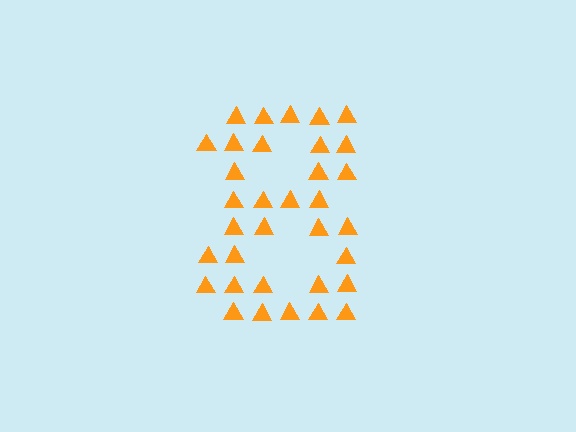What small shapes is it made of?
It is made of small triangles.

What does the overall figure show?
The overall figure shows the digit 8.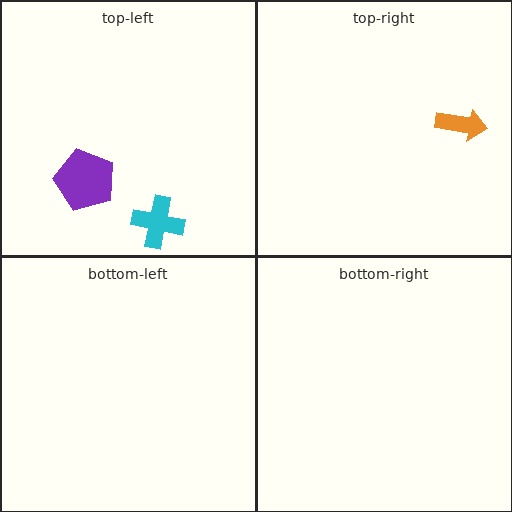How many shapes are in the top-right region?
1.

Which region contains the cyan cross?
The top-left region.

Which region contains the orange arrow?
The top-right region.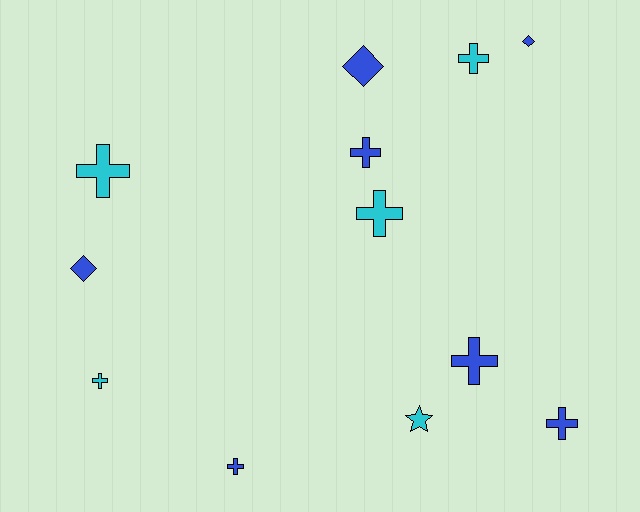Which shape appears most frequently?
Cross, with 8 objects.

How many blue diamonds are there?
There are 3 blue diamonds.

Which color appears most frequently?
Blue, with 7 objects.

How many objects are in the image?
There are 12 objects.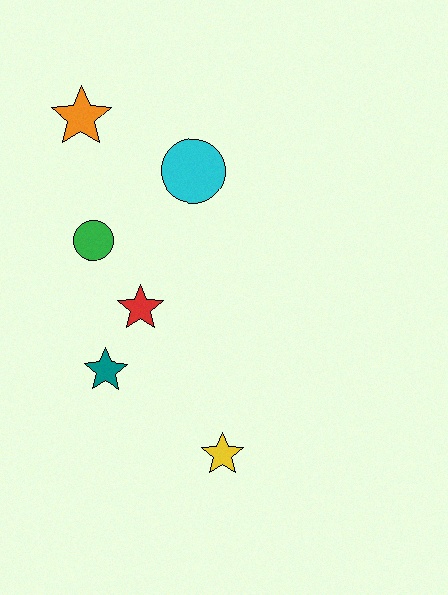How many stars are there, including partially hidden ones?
There are 4 stars.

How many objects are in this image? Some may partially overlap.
There are 6 objects.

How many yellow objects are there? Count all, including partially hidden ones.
There is 1 yellow object.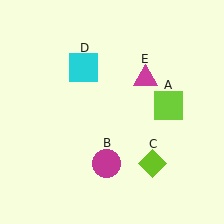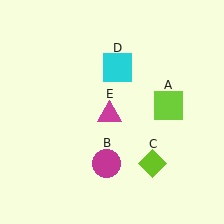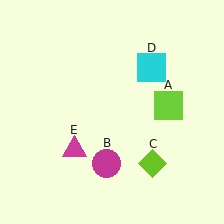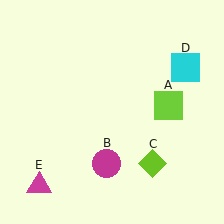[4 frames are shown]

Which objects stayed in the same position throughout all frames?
Lime square (object A) and magenta circle (object B) and lime diamond (object C) remained stationary.